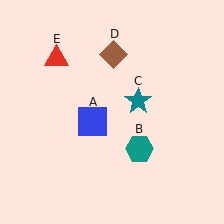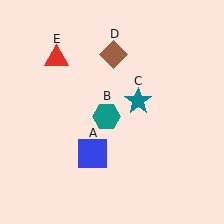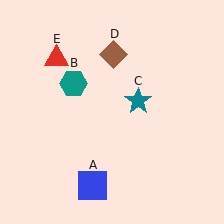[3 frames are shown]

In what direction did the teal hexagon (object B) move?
The teal hexagon (object B) moved up and to the left.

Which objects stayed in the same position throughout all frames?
Teal star (object C) and brown diamond (object D) and red triangle (object E) remained stationary.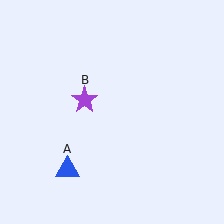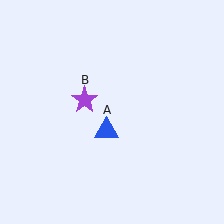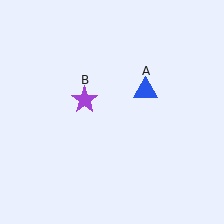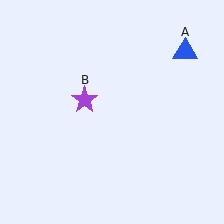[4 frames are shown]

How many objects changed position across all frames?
1 object changed position: blue triangle (object A).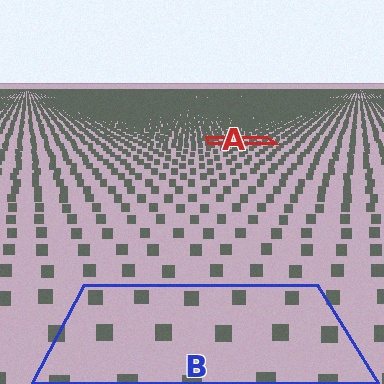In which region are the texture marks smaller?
The texture marks are smaller in region A, because it is farther away.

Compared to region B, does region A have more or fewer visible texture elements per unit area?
Region A has more texture elements per unit area — they are packed more densely because it is farther away.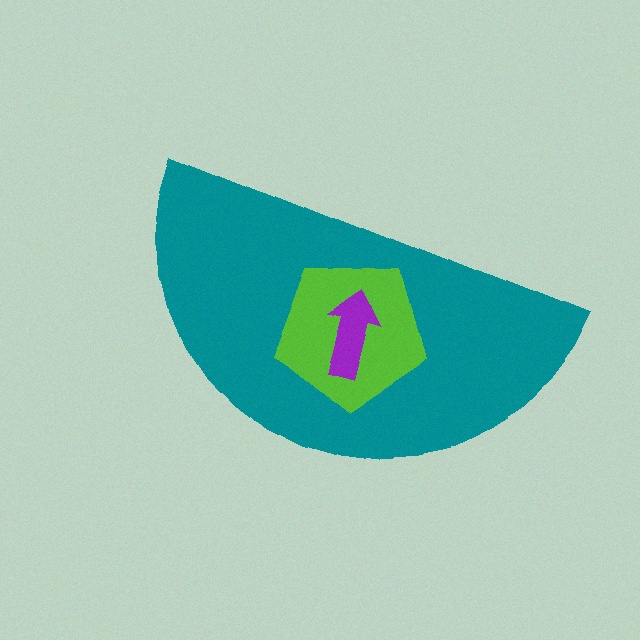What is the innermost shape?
The purple arrow.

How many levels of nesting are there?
3.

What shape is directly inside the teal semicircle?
The lime pentagon.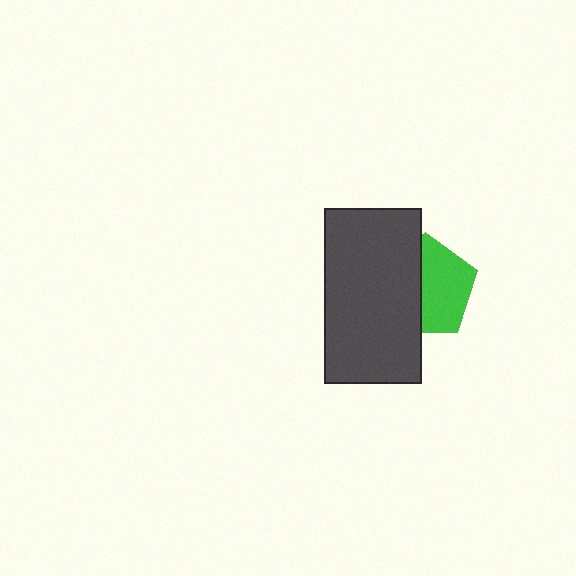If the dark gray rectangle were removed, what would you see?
You would see the complete green pentagon.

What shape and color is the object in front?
The object in front is a dark gray rectangle.